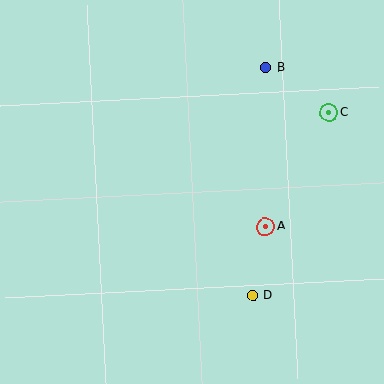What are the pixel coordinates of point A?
Point A is at (265, 227).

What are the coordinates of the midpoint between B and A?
The midpoint between B and A is at (265, 148).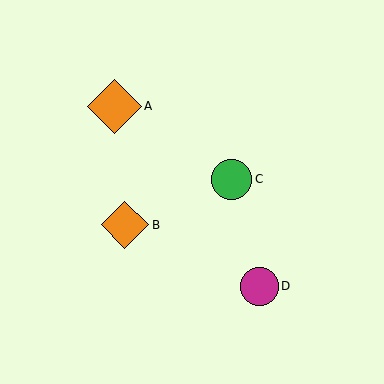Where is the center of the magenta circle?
The center of the magenta circle is at (259, 286).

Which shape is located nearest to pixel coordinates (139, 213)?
The orange diamond (labeled B) at (125, 225) is nearest to that location.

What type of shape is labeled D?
Shape D is a magenta circle.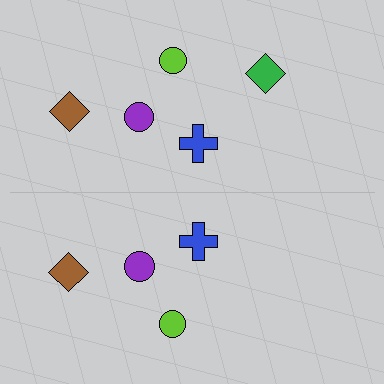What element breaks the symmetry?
A green diamond is missing from the bottom side.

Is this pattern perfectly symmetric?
No, the pattern is not perfectly symmetric. A green diamond is missing from the bottom side.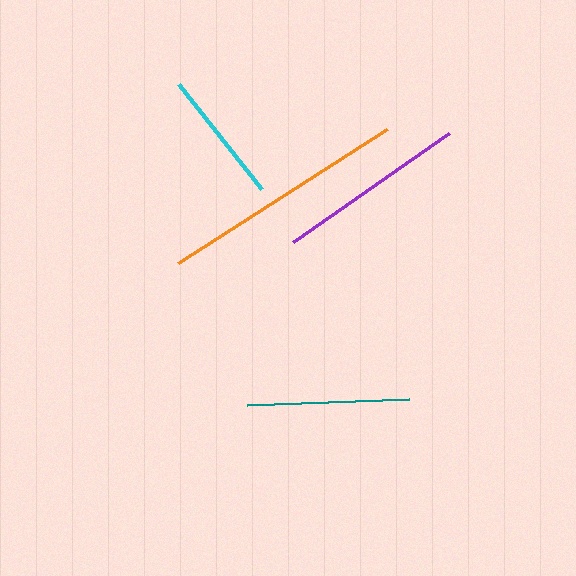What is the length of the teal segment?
The teal segment is approximately 162 pixels long.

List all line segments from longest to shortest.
From longest to shortest: orange, purple, teal, cyan.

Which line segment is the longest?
The orange line is the longest at approximately 248 pixels.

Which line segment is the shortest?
The cyan line is the shortest at approximately 134 pixels.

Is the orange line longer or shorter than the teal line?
The orange line is longer than the teal line.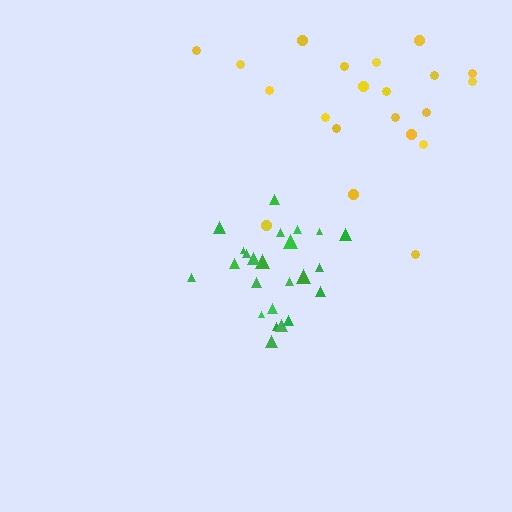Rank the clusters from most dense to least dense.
green, yellow.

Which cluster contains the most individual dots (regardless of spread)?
Green (24).